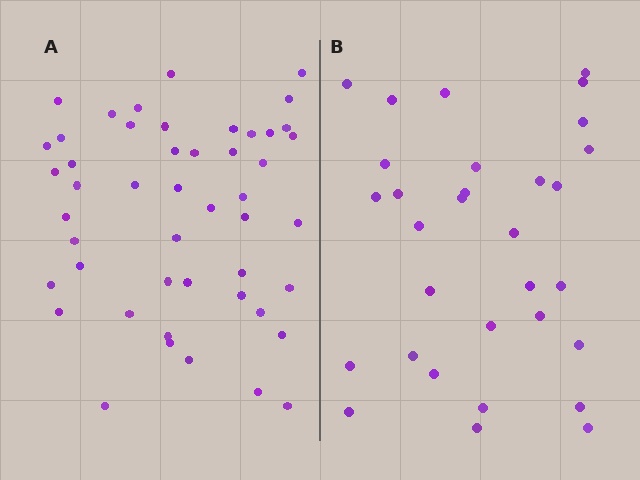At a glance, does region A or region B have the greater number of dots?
Region A (the left region) has more dots.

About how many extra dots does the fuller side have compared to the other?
Region A has approximately 15 more dots than region B.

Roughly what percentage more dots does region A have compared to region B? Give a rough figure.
About 55% more.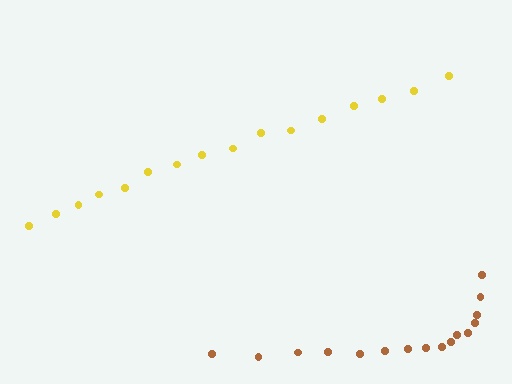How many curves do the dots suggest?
There are 2 distinct paths.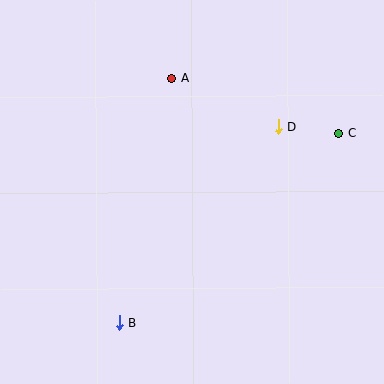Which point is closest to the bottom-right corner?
Point C is closest to the bottom-right corner.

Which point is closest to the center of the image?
Point D at (278, 127) is closest to the center.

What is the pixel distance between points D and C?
The distance between D and C is 61 pixels.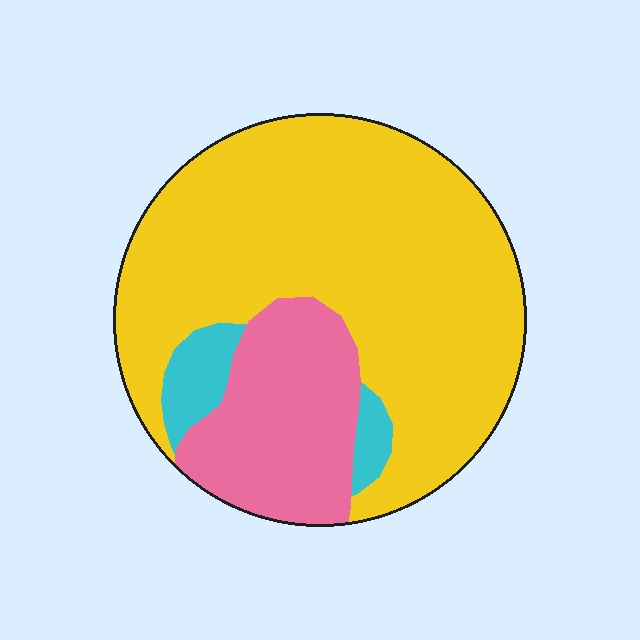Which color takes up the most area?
Yellow, at roughly 70%.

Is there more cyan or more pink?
Pink.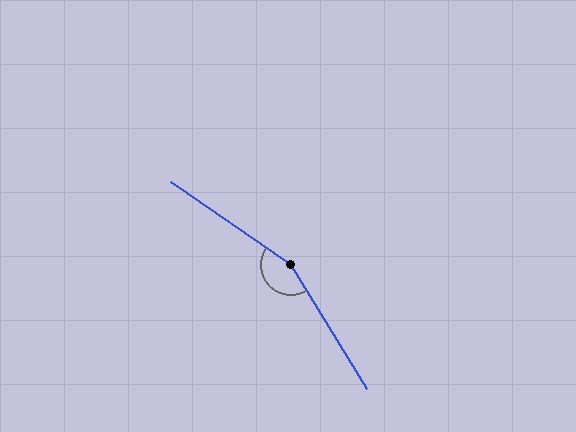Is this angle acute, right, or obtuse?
It is obtuse.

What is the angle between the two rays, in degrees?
Approximately 156 degrees.